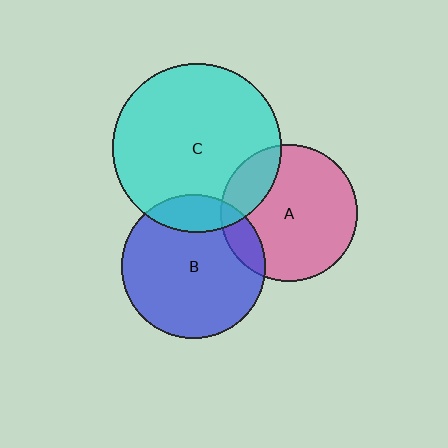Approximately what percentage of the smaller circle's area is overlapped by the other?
Approximately 15%.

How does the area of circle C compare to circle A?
Approximately 1.5 times.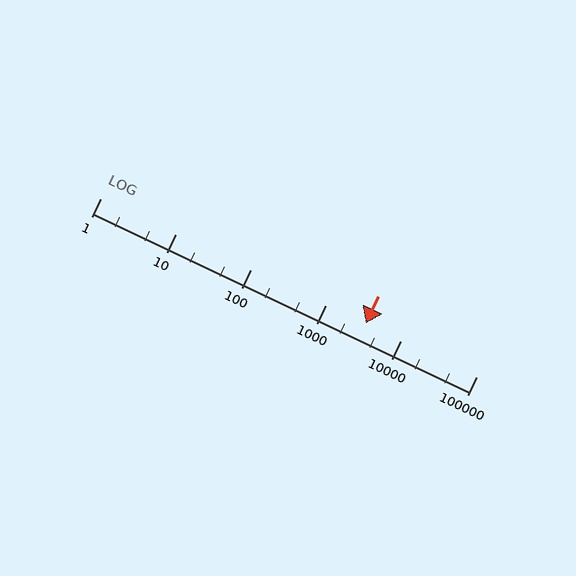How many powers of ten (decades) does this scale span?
The scale spans 5 decades, from 1 to 100000.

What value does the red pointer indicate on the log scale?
The pointer indicates approximately 3400.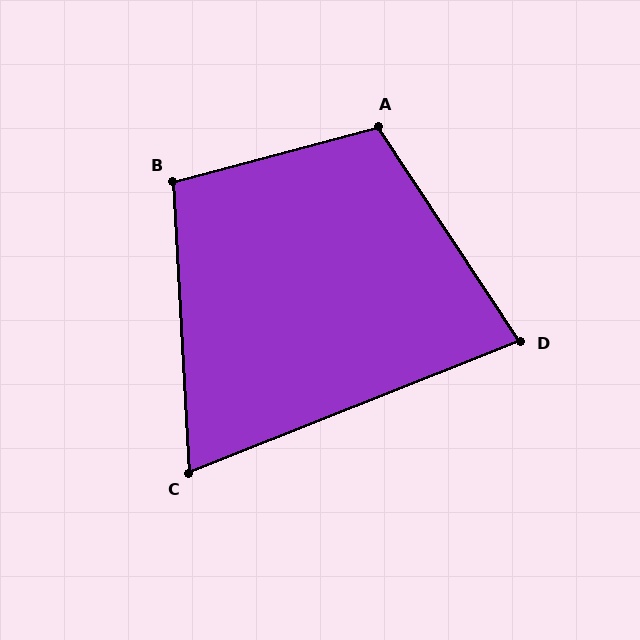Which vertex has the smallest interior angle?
C, at approximately 71 degrees.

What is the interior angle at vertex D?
Approximately 78 degrees (acute).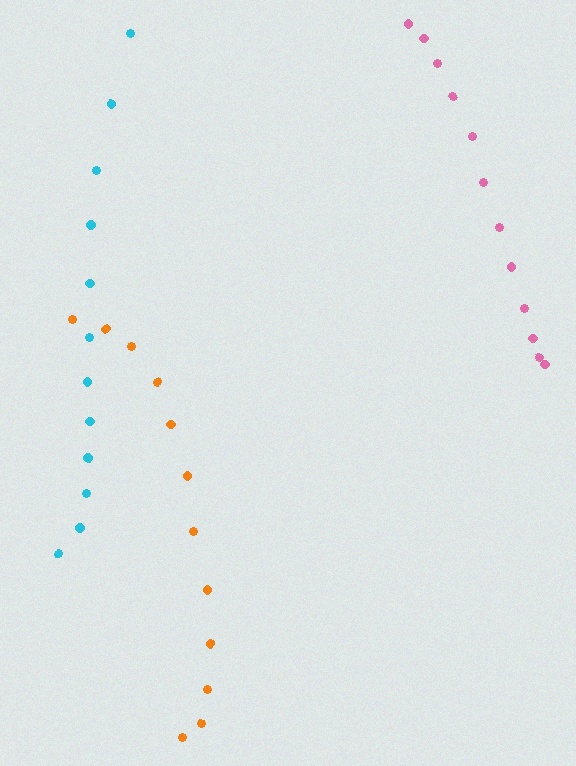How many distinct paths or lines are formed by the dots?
There are 3 distinct paths.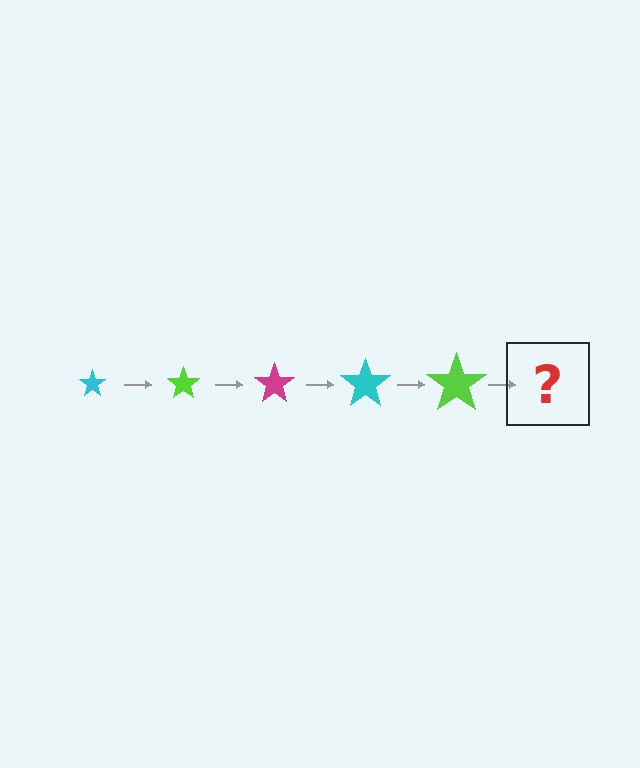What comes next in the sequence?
The next element should be a magenta star, larger than the previous one.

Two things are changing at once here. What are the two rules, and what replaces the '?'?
The two rules are that the star grows larger each step and the color cycles through cyan, lime, and magenta. The '?' should be a magenta star, larger than the previous one.